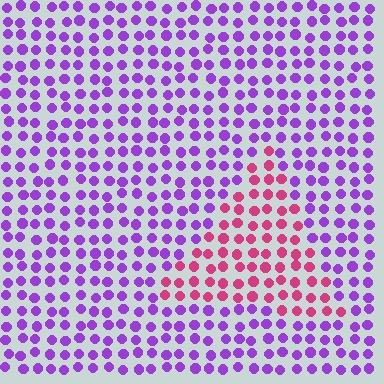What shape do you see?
I see a triangle.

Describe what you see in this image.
The image is filled with small purple elements in a uniform arrangement. A triangle-shaped region is visible where the elements are tinted to a slightly different hue, forming a subtle color boundary.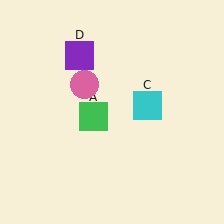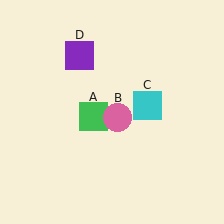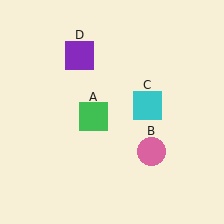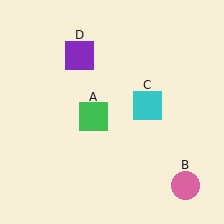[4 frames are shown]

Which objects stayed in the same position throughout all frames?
Green square (object A) and cyan square (object C) and purple square (object D) remained stationary.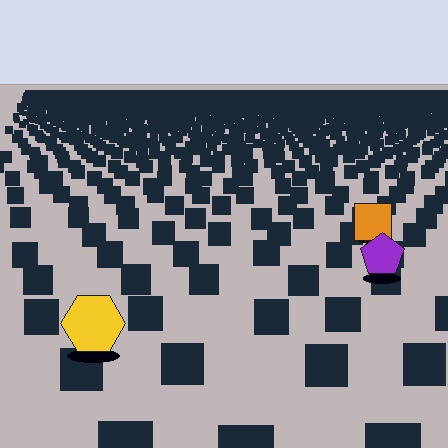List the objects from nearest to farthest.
From nearest to farthest: the yellow hexagon, the purple pentagon, the orange square.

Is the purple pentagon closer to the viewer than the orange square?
Yes. The purple pentagon is closer — you can tell from the texture gradient: the ground texture is coarser near it.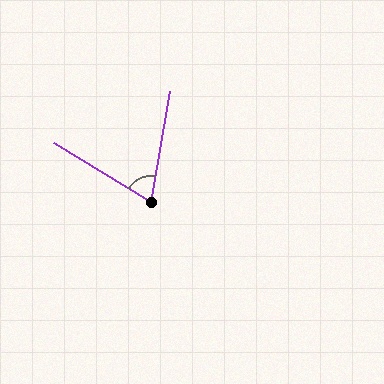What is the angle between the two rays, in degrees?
Approximately 69 degrees.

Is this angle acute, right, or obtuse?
It is acute.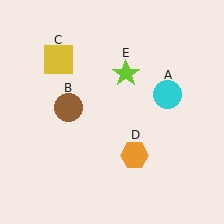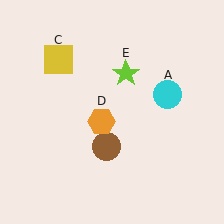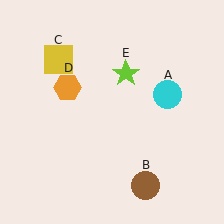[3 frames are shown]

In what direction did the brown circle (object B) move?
The brown circle (object B) moved down and to the right.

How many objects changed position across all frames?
2 objects changed position: brown circle (object B), orange hexagon (object D).